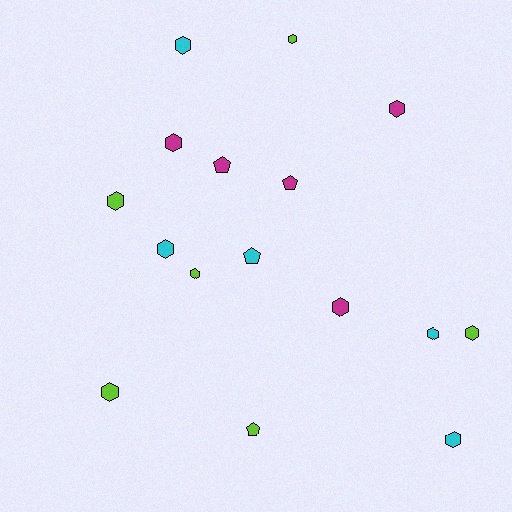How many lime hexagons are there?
There are 5 lime hexagons.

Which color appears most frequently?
Lime, with 6 objects.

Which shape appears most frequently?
Hexagon, with 12 objects.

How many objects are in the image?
There are 16 objects.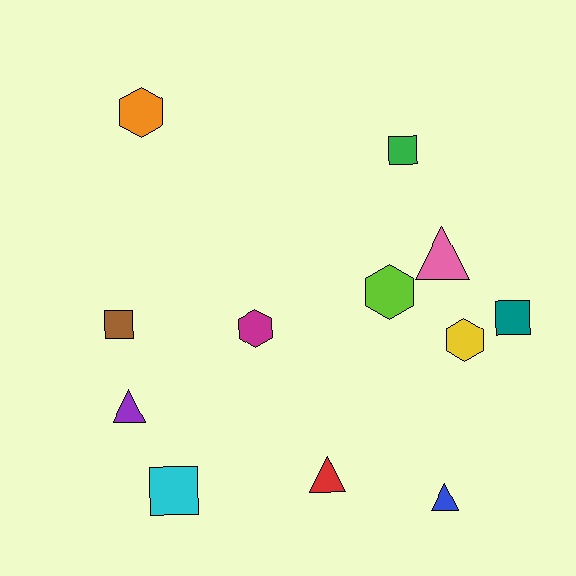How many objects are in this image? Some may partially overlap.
There are 12 objects.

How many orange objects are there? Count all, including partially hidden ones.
There is 1 orange object.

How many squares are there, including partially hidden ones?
There are 4 squares.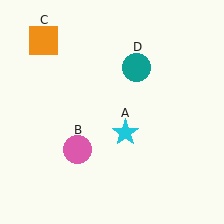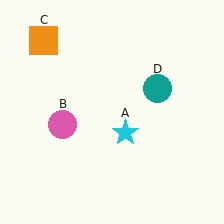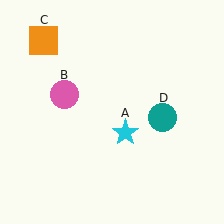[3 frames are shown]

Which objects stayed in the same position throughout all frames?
Cyan star (object A) and orange square (object C) remained stationary.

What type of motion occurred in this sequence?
The pink circle (object B), teal circle (object D) rotated clockwise around the center of the scene.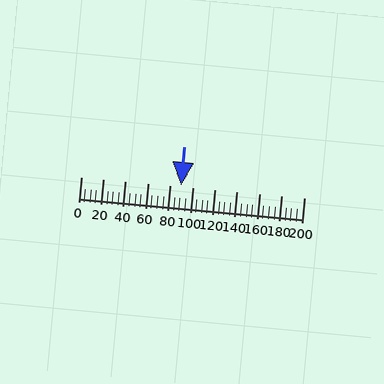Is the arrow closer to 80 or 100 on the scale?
The arrow is closer to 100.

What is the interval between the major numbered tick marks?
The major tick marks are spaced 20 units apart.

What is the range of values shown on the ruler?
The ruler shows values from 0 to 200.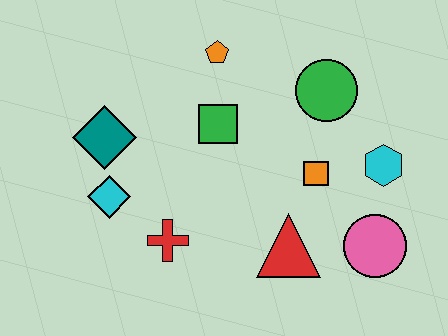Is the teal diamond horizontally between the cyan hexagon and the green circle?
No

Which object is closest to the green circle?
The orange square is closest to the green circle.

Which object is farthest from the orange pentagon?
The pink circle is farthest from the orange pentagon.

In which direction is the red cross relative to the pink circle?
The red cross is to the left of the pink circle.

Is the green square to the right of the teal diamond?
Yes